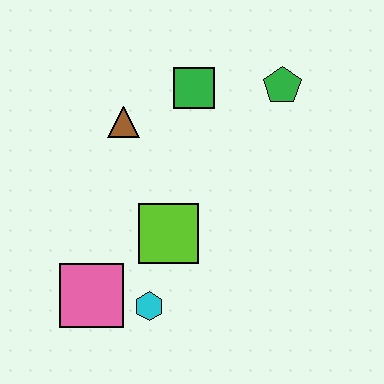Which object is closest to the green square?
The brown triangle is closest to the green square.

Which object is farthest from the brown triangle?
The cyan hexagon is farthest from the brown triangle.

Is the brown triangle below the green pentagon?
Yes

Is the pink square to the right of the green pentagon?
No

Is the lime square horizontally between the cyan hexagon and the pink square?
No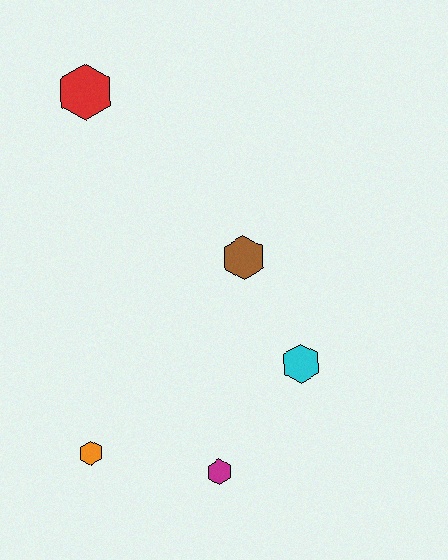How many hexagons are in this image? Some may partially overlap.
There are 5 hexagons.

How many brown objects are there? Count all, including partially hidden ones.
There is 1 brown object.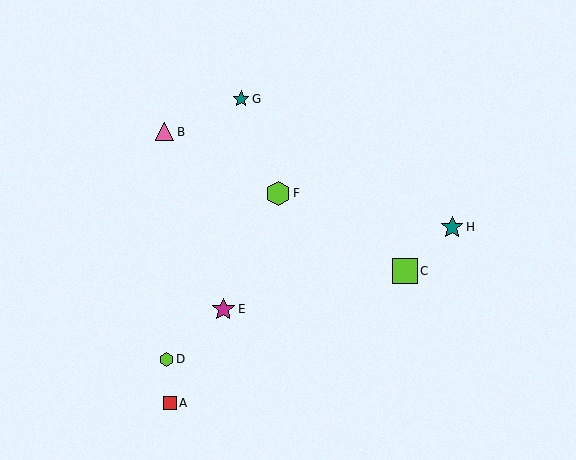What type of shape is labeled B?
Shape B is a pink triangle.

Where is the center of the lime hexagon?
The center of the lime hexagon is at (278, 193).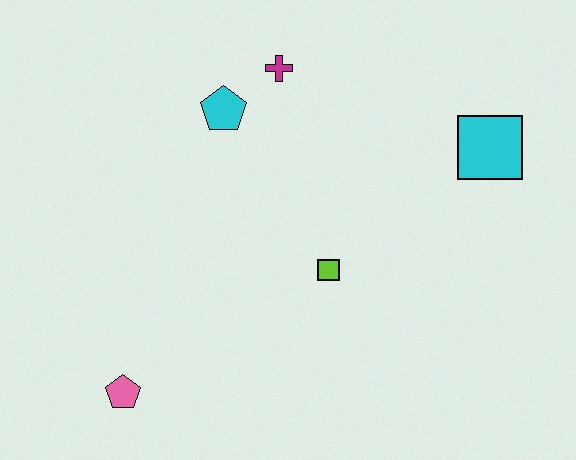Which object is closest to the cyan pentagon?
The magenta cross is closest to the cyan pentagon.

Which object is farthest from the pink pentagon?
The cyan square is farthest from the pink pentagon.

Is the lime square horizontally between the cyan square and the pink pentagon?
Yes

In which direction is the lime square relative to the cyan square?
The lime square is to the left of the cyan square.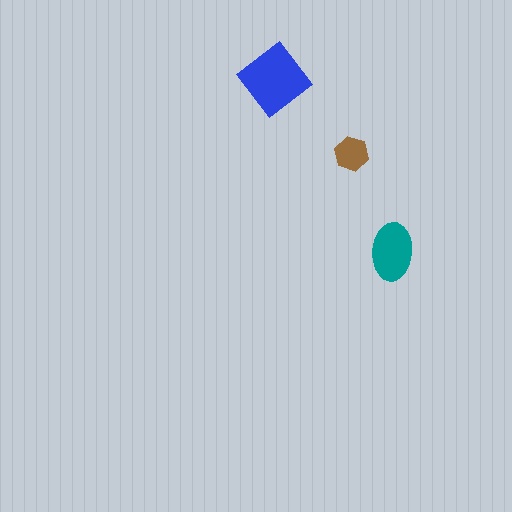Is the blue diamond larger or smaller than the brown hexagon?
Larger.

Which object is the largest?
The blue diamond.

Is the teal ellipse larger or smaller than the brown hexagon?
Larger.